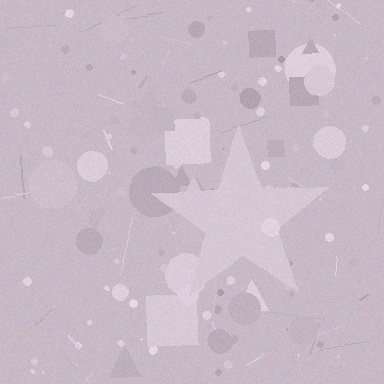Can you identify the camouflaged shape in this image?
The camouflaged shape is a star.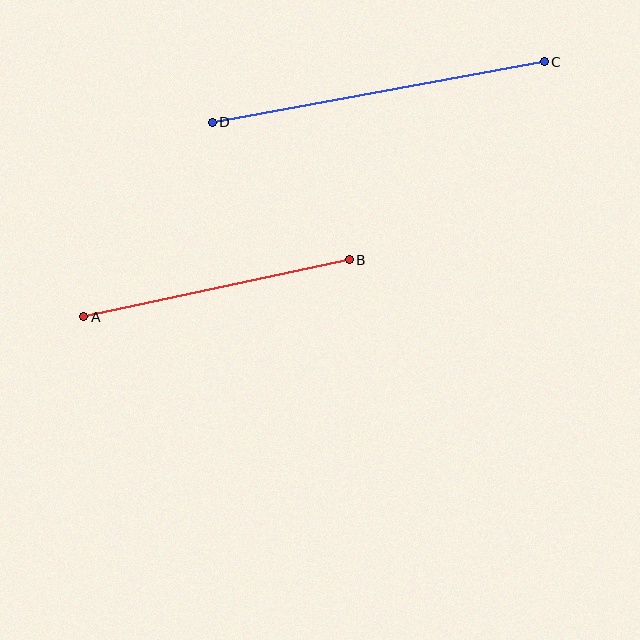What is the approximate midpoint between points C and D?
The midpoint is at approximately (378, 92) pixels.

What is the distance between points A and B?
The distance is approximately 272 pixels.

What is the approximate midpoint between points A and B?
The midpoint is at approximately (217, 288) pixels.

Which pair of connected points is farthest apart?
Points C and D are farthest apart.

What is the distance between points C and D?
The distance is approximately 337 pixels.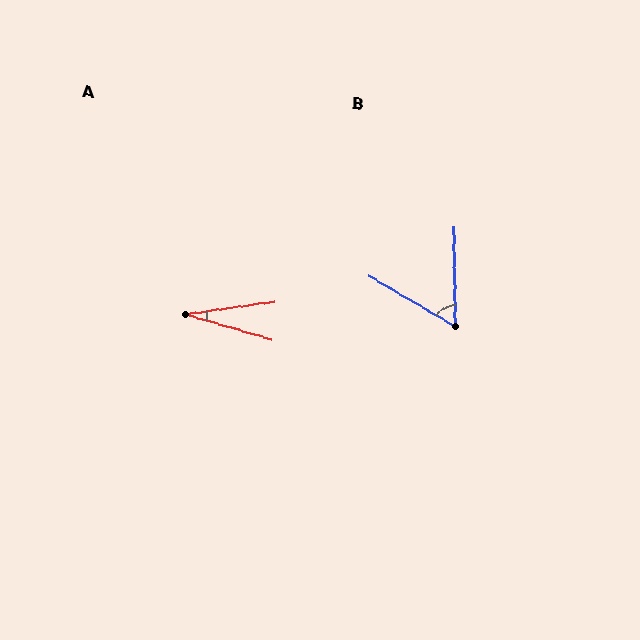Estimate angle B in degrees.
Approximately 59 degrees.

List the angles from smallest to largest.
A (25°), B (59°).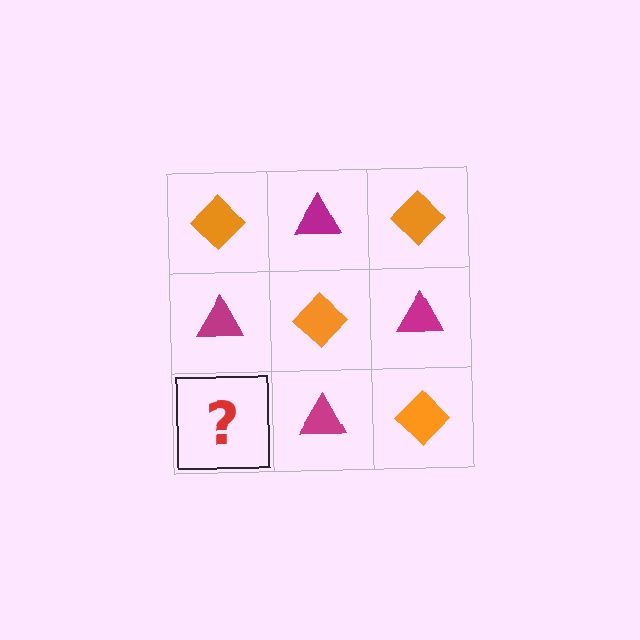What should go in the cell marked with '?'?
The missing cell should contain an orange diamond.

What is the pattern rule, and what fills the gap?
The rule is that it alternates orange diamond and magenta triangle in a checkerboard pattern. The gap should be filled with an orange diamond.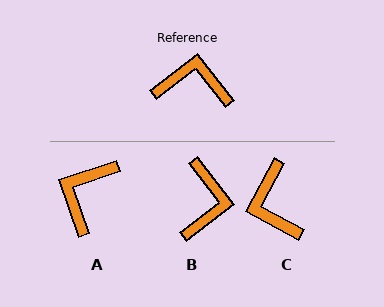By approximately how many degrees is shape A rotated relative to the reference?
Approximately 71 degrees counter-clockwise.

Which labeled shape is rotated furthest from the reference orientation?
C, about 114 degrees away.